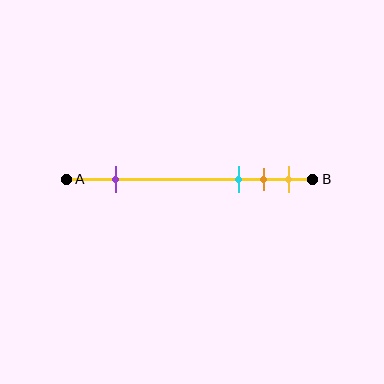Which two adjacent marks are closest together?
The orange and yellow marks are the closest adjacent pair.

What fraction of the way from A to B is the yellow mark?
The yellow mark is approximately 90% (0.9) of the way from A to B.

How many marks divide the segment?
There are 4 marks dividing the segment.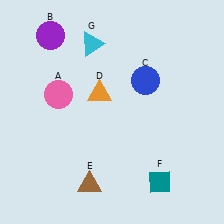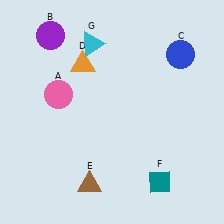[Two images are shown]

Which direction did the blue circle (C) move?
The blue circle (C) moved right.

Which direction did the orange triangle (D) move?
The orange triangle (D) moved up.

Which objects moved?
The objects that moved are: the blue circle (C), the orange triangle (D).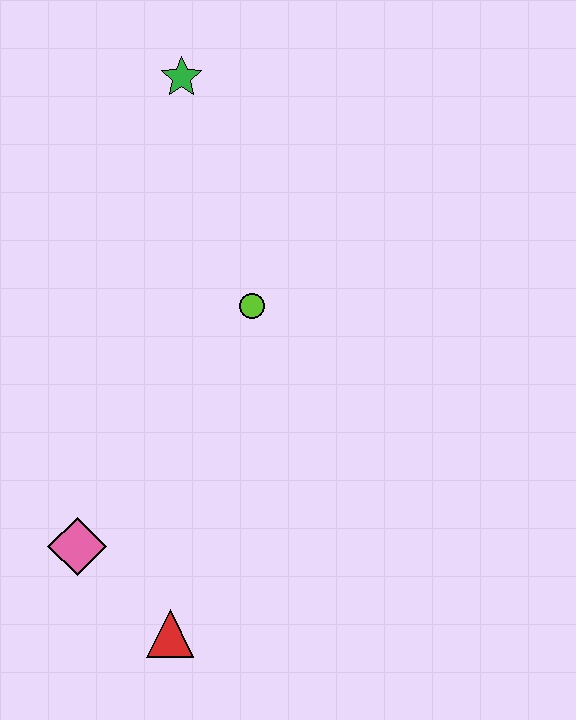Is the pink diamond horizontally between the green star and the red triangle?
No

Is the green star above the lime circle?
Yes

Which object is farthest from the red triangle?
The green star is farthest from the red triangle.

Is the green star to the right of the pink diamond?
Yes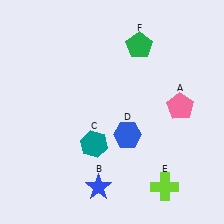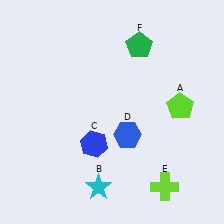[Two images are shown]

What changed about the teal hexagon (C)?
In Image 1, C is teal. In Image 2, it changed to blue.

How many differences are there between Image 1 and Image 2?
There are 3 differences between the two images.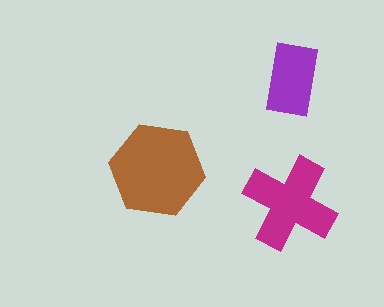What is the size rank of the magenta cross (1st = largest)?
2nd.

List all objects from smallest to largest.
The purple rectangle, the magenta cross, the brown hexagon.